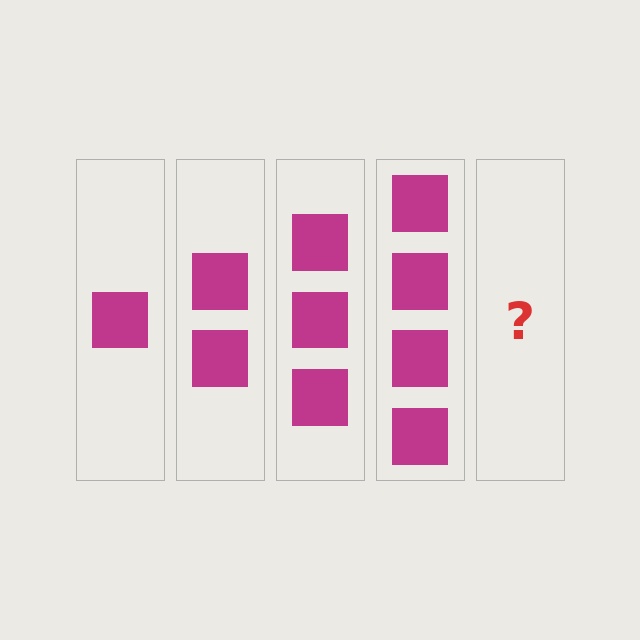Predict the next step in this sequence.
The next step is 5 squares.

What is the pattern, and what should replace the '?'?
The pattern is that each step adds one more square. The '?' should be 5 squares.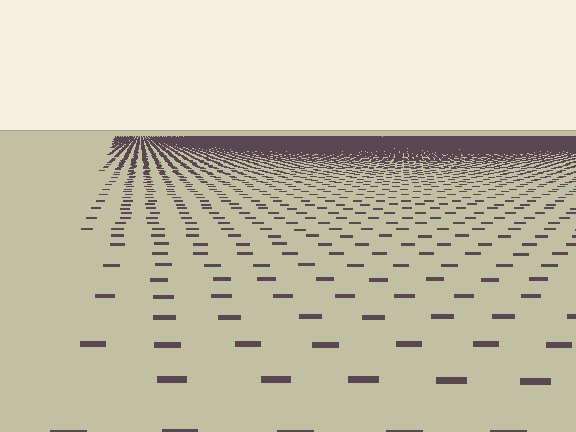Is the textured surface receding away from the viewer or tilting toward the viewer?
The surface is receding away from the viewer. Texture elements get smaller and denser toward the top.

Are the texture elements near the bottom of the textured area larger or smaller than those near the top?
Larger. Near the bottom, elements are closer to the viewer and appear at a bigger on-screen size.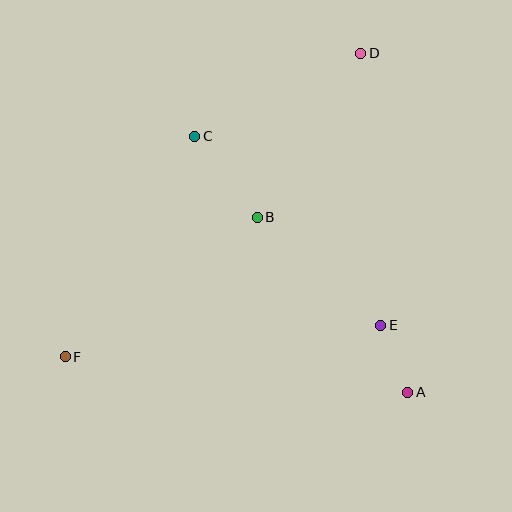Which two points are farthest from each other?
Points D and F are farthest from each other.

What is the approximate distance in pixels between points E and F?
The distance between E and F is approximately 317 pixels.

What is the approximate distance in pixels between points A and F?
The distance between A and F is approximately 344 pixels.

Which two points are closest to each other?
Points A and E are closest to each other.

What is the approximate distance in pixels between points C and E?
The distance between C and E is approximately 265 pixels.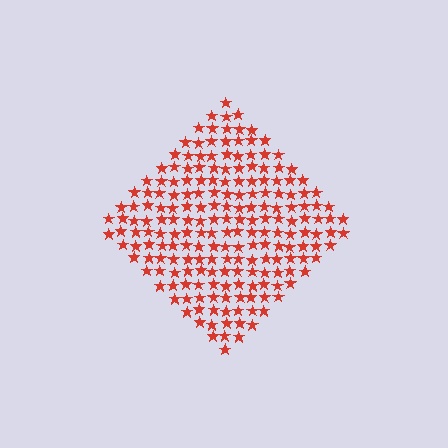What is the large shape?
The large shape is a diamond.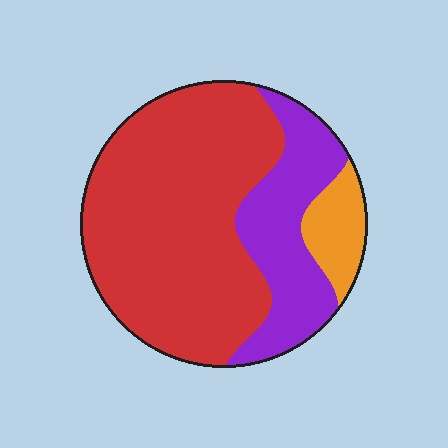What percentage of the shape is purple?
Purple covers about 25% of the shape.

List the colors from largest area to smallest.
From largest to smallest: red, purple, orange.